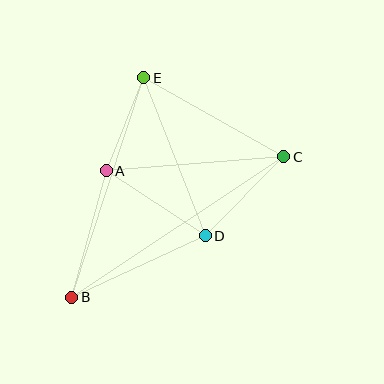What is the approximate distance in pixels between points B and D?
The distance between B and D is approximately 147 pixels.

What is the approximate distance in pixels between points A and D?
The distance between A and D is approximately 118 pixels.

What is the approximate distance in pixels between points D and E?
The distance between D and E is approximately 170 pixels.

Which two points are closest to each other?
Points A and E are closest to each other.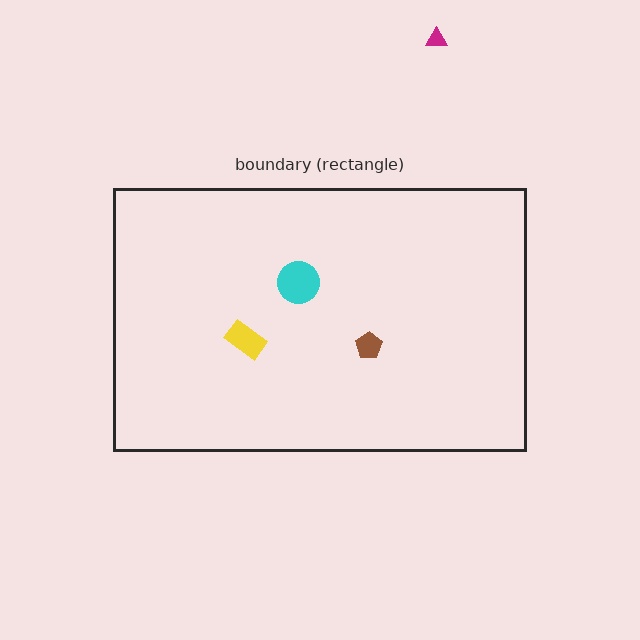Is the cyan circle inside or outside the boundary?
Inside.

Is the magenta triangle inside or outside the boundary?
Outside.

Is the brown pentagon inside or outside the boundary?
Inside.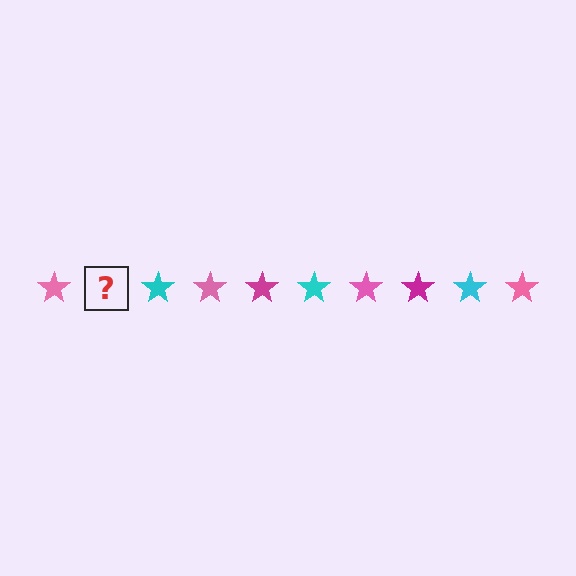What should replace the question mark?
The question mark should be replaced with a magenta star.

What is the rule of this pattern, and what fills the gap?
The rule is that the pattern cycles through pink, magenta, cyan stars. The gap should be filled with a magenta star.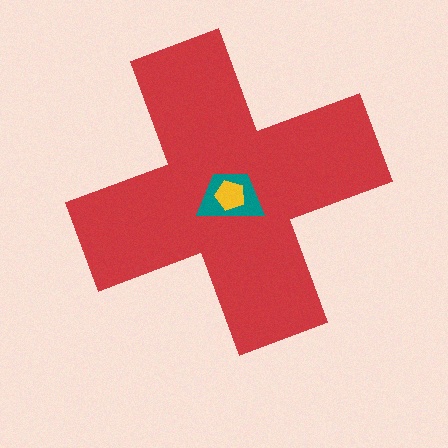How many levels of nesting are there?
3.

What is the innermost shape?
The yellow pentagon.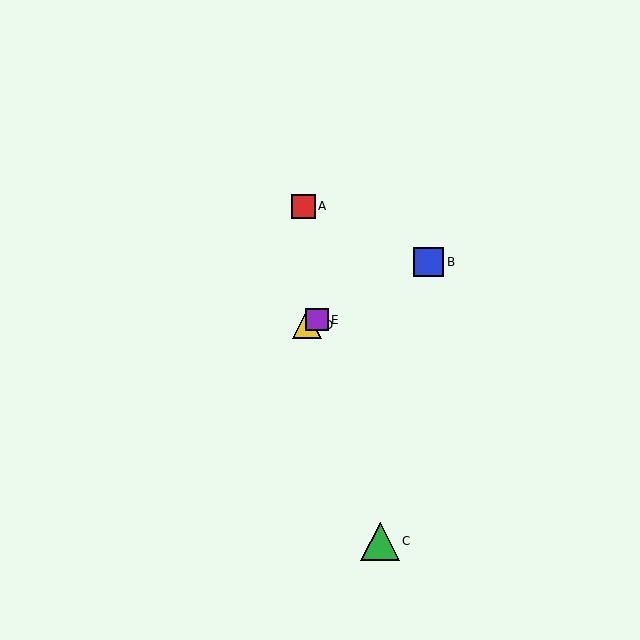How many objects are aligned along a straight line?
3 objects (B, D, E) are aligned along a straight line.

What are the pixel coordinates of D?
Object D is at (307, 325).